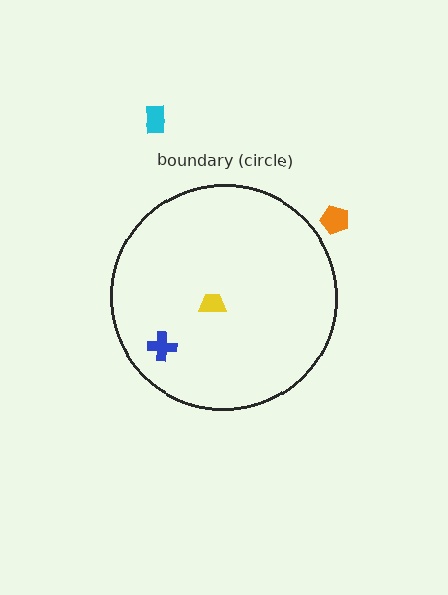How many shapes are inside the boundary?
2 inside, 2 outside.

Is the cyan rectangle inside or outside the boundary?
Outside.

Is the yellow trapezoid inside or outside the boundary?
Inside.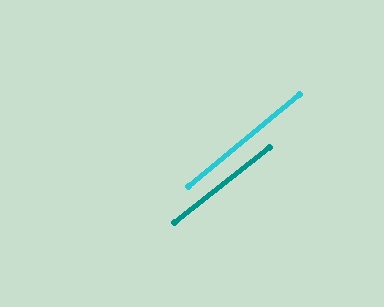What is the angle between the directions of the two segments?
Approximately 1 degree.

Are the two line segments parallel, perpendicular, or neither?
Parallel — their directions differ by only 1.4°.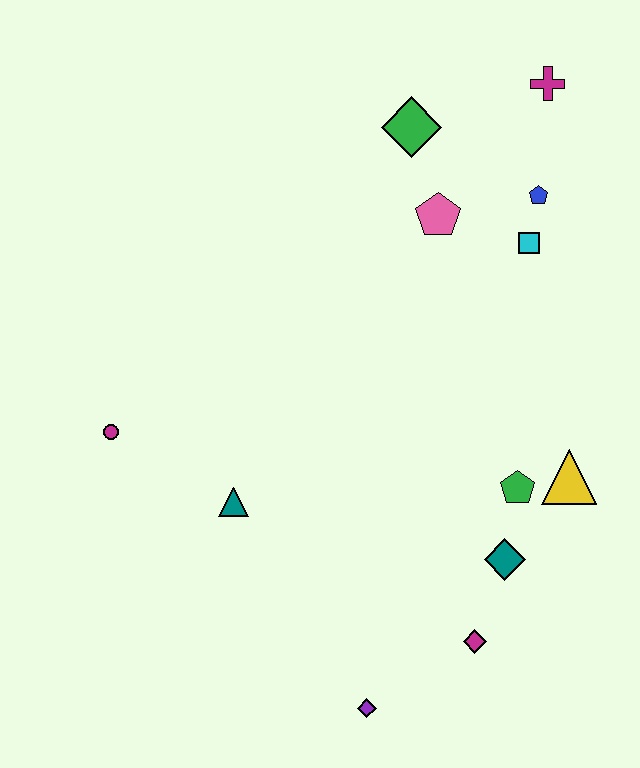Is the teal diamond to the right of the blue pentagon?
No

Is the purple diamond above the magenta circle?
No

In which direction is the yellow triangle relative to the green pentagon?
The yellow triangle is to the right of the green pentagon.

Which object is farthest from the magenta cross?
The purple diamond is farthest from the magenta cross.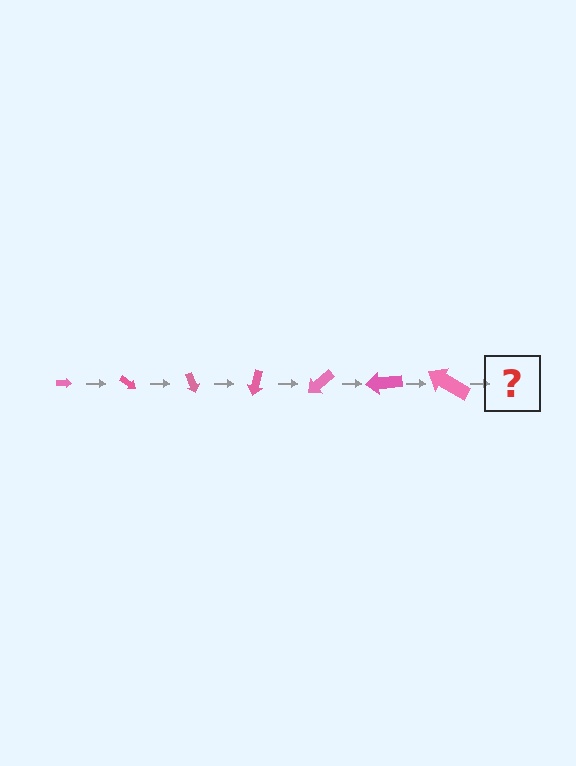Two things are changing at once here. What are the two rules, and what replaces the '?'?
The two rules are that the arrow grows larger each step and it rotates 35 degrees each step. The '?' should be an arrow, larger than the previous one and rotated 245 degrees from the start.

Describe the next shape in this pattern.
It should be an arrow, larger than the previous one and rotated 245 degrees from the start.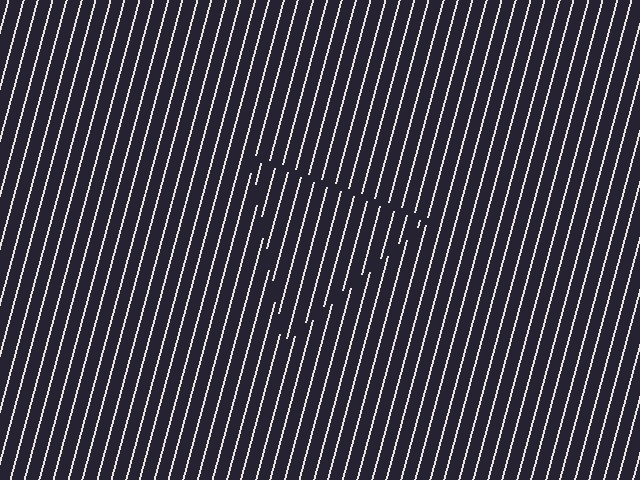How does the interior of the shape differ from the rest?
The interior of the shape contains the same grating, shifted by half a period — the contour is defined by the phase discontinuity where line-ends from the inner and outer gratings abut.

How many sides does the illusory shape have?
3 sides — the line-ends trace a triangle.